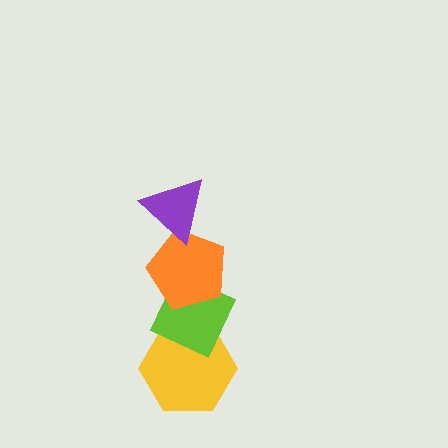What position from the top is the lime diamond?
The lime diamond is 3rd from the top.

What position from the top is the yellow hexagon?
The yellow hexagon is 4th from the top.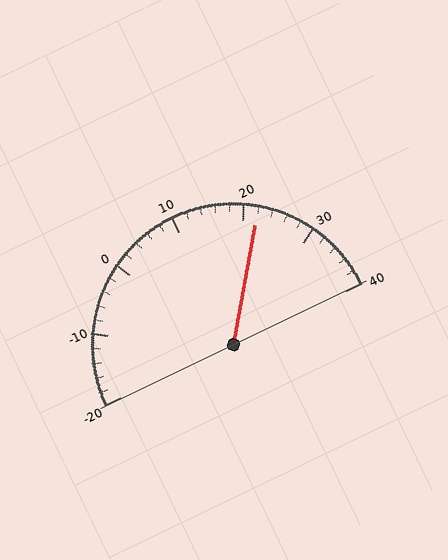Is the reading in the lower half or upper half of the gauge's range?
The reading is in the upper half of the range (-20 to 40).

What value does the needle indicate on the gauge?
The needle indicates approximately 22.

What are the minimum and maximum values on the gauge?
The gauge ranges from -20 to 40.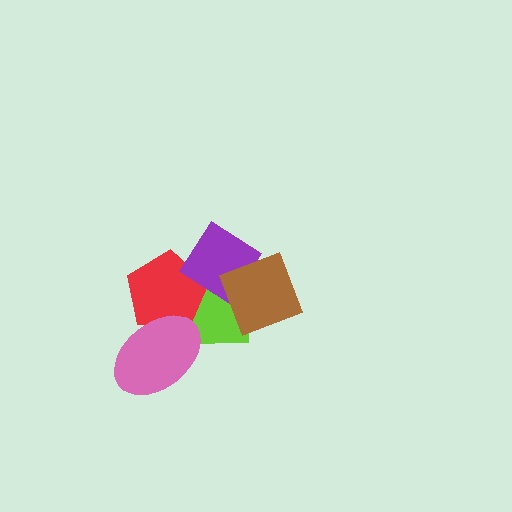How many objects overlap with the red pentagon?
3 objects overlap with the red pentagon.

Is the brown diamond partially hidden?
No, no other shape covers it.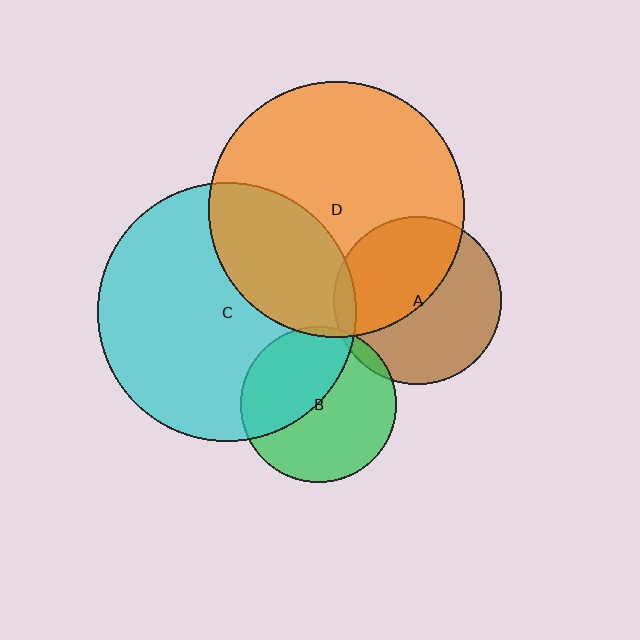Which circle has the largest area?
Circle C (cyan).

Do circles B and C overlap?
Yes.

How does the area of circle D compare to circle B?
Approximately 2.7 times.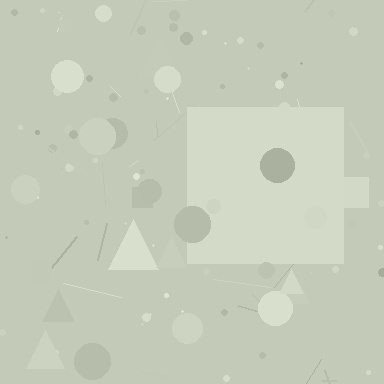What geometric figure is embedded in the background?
A square is embedded in the background.